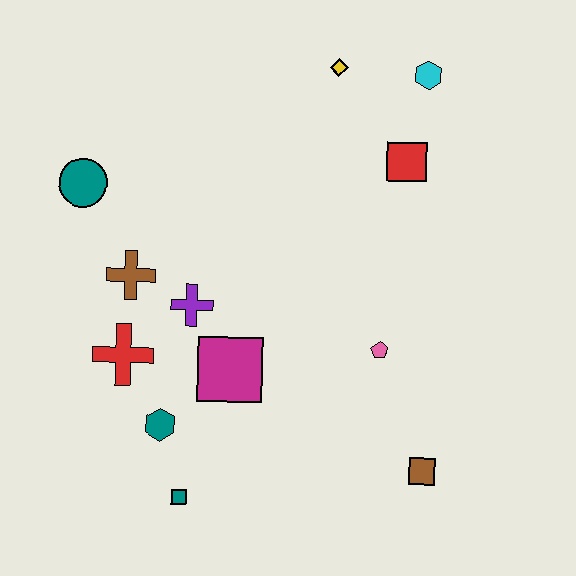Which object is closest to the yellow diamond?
The cyan hexagon is closest to the yellow diamond.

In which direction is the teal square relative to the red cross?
The teal square is below the red cross.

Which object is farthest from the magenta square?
The cyan hexagon is farthest from the magenta square.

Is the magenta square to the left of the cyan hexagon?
Yes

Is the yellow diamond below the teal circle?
No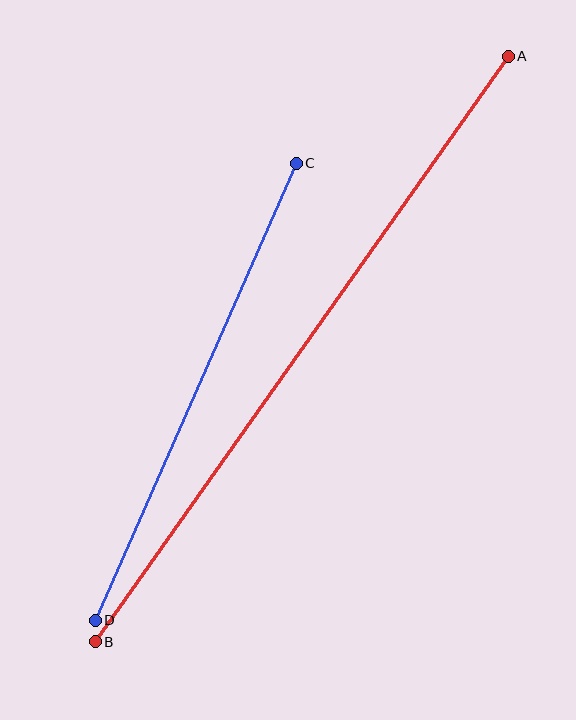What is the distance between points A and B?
The distance is approximately 717 pixels.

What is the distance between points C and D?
The distance is approximately 499 pixels.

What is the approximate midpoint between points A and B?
The midpoint is at approximately (302, 349) pixels.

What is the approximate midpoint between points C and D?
The midpoint is at approximately (196, 392) pixels.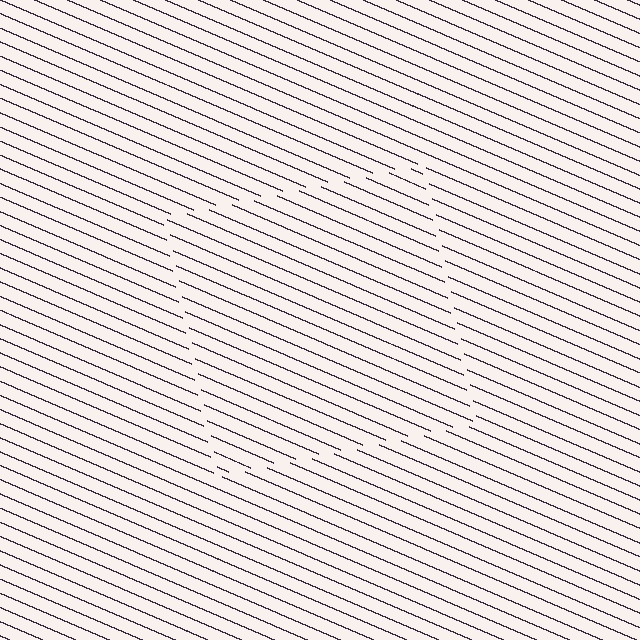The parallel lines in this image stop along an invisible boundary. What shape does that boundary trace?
An illusory square. The interior of the shape contains the same grating, shifted by half a period — the contour is defined by the phase discontinuity where line-ends from the inner and outer gratings abut.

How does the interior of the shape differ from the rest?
The interior of the shape contains the same grating, shifted by half a period — the contour is defined by the phase discontinuity where line-ends from the inner and outer gratings abut.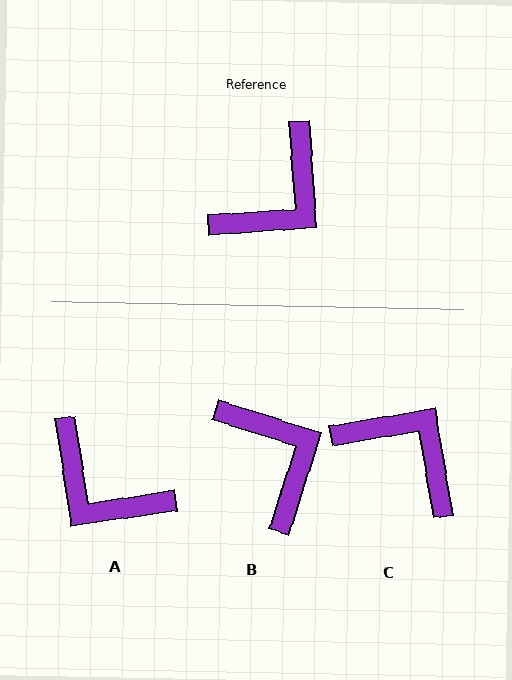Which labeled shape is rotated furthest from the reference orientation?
C, about 95 degrees away.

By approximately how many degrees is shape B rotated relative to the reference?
Approximately 68 degrees counter-clockwise.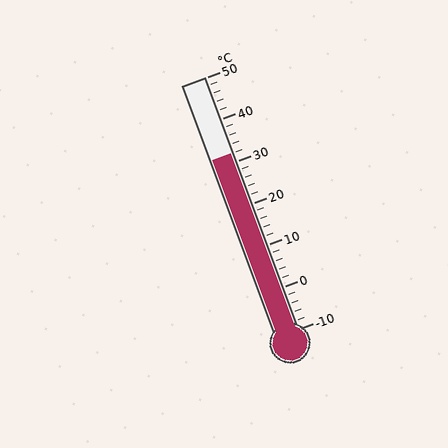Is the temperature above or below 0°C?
The temperature is above 0°C.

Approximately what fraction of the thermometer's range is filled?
The thermometer is filled to approximately 70% of its range.